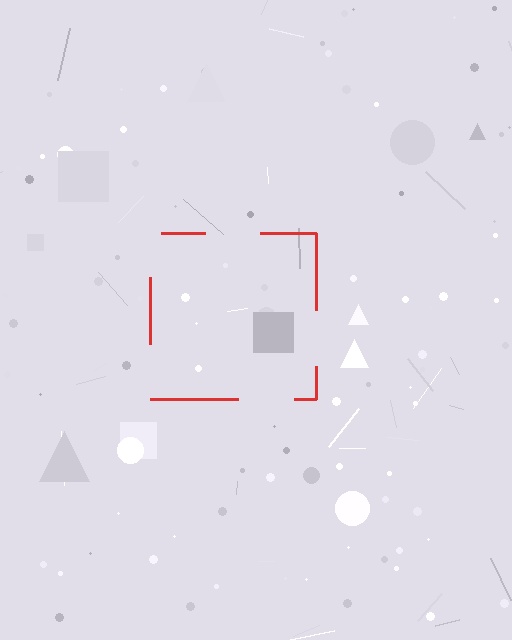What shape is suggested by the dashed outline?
The dashed outline suggests a square.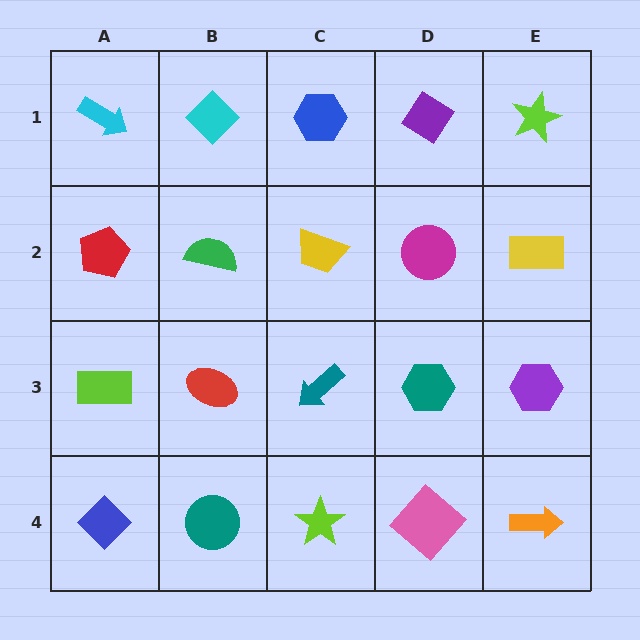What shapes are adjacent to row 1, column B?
A green semicircle (row 2, column B), a cyan arrow (row 1, column A), a blue hexagon (row 1, column C).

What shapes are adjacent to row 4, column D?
A teal hexagon (row 3, column D), a lime star (row 4, column C), an orange arrow (row 4, column E).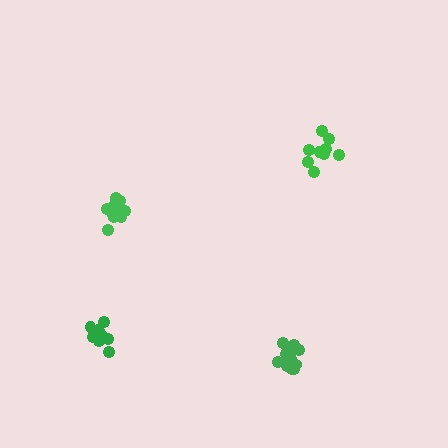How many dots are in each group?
Group 1: 9 dots, Group 2: 13 dots, Group 3: 9 dots, Group 4: 13 dots (44 total).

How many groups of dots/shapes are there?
There are 4 groups.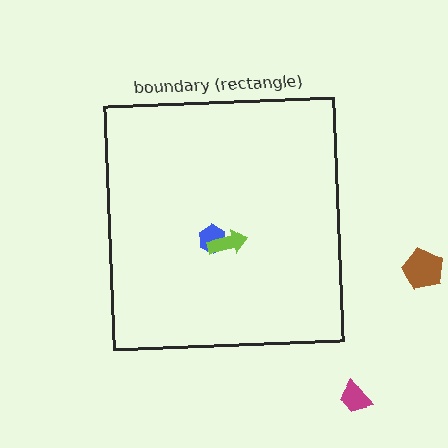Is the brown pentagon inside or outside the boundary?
Outside.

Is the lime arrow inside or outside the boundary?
Inside.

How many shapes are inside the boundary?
2 inside, 2 outside.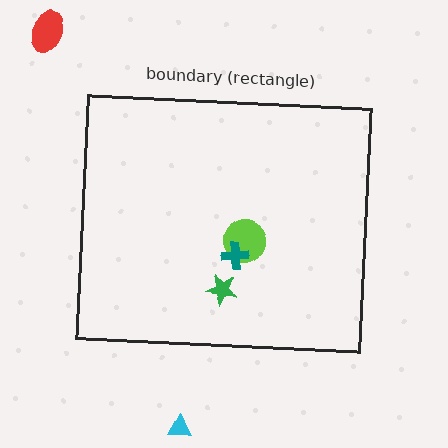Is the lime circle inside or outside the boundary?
Inside.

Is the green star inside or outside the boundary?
Inside.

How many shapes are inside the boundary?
3 inside, 2 outside.